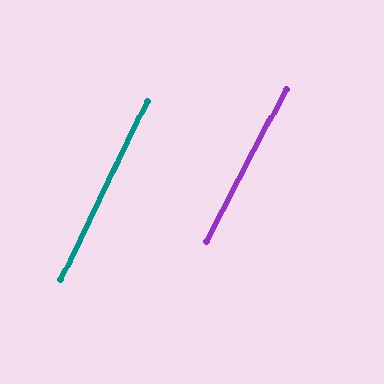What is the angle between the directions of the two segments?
Approximately 2 degrees.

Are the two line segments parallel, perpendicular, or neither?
Parallel — their directions differ by only 1.9°.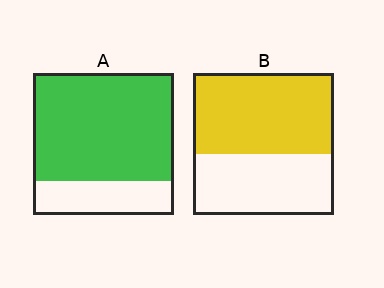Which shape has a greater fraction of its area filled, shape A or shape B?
Shape A.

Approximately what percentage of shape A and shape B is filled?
A is approximately 75% and B is approximately 55%.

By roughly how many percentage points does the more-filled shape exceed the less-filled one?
By roughly 20 percentage points (A over B).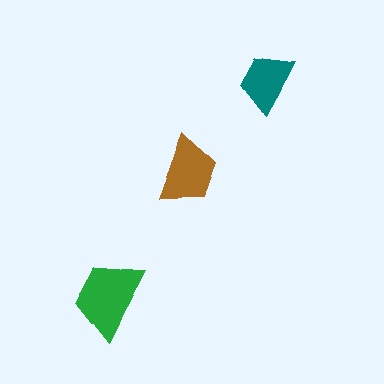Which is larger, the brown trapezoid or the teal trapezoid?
The brown one.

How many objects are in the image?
There are 3 objects in the image.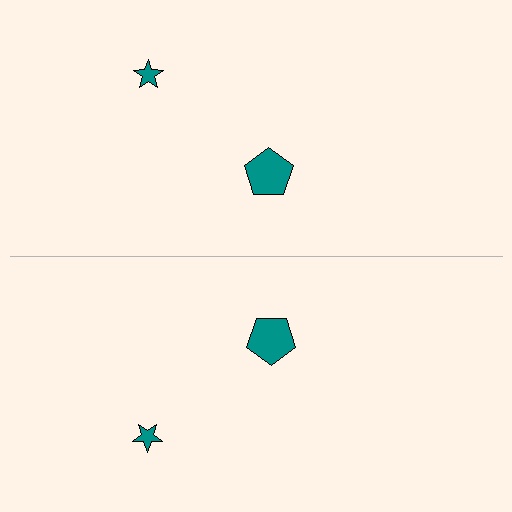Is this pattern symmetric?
Yes, this pattern has bilateral (reflection) symmetry.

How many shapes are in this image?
There are 4 shapes in this image.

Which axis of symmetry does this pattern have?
The pattern has a horizontal axis of symmetry running through the center of the image.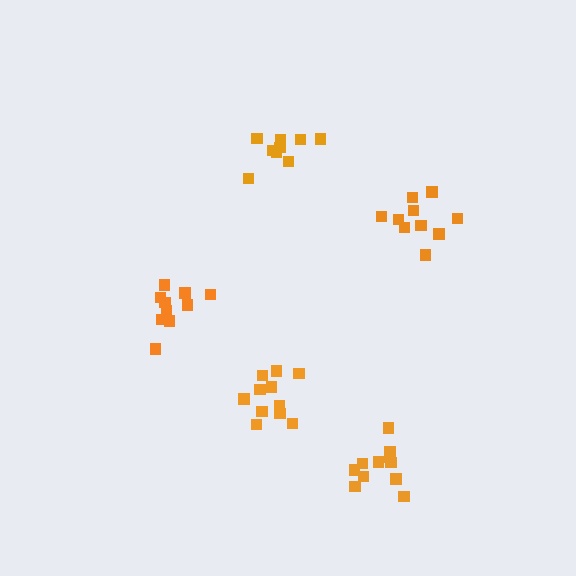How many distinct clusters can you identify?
There are 5 distinct clusters.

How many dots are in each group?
Group 1: 10 dots, Group 2: 9 dots, Group 3: 12 dots, Group 4: 10 dots, Group 5: 12 dots (53 total).